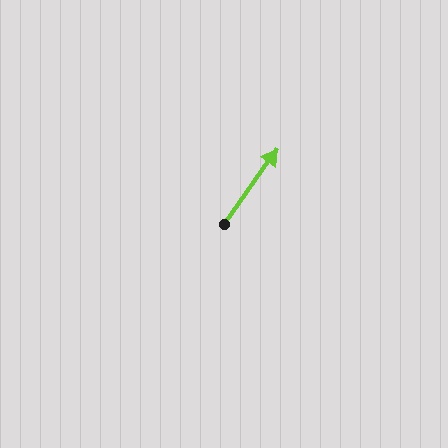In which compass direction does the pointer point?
Northeast.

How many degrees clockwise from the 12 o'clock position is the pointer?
Approximately 35 degrees.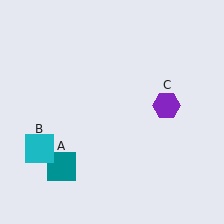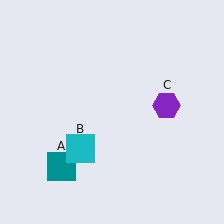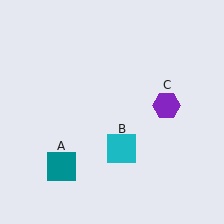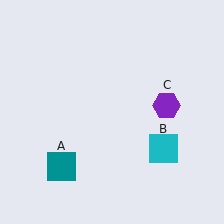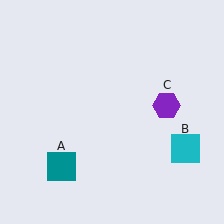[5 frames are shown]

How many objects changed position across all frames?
1 object changed position: cyan square (object B).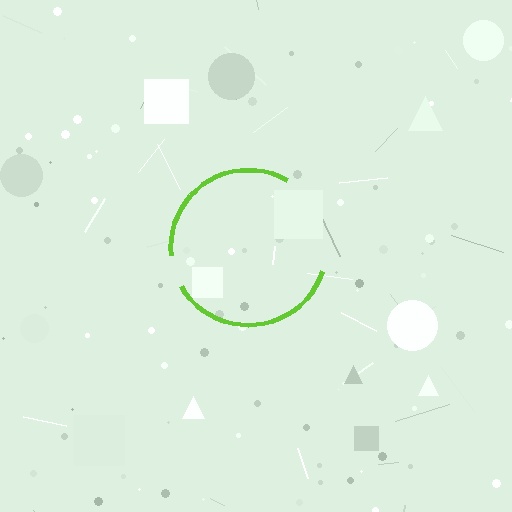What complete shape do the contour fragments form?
The contour fragments form a circle.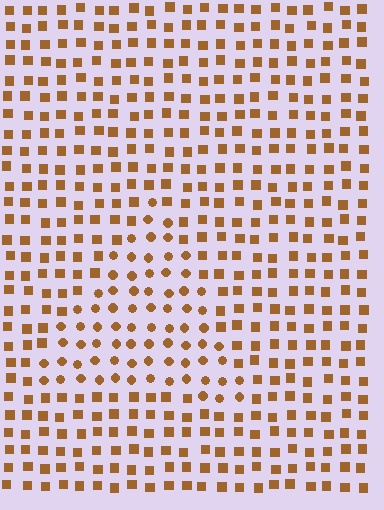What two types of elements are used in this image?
The image uses circles inside the triangle region and squares outside it.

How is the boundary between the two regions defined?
The boundary is defined by a change in element shape: circles inside vs. squares outside. All elements share the same color and spacing.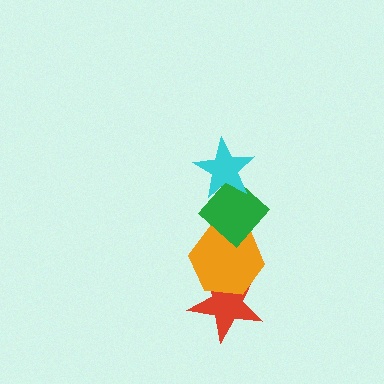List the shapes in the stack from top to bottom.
From top to bottom: the cyan star, the green diamond, the orange hexagon, the red star.